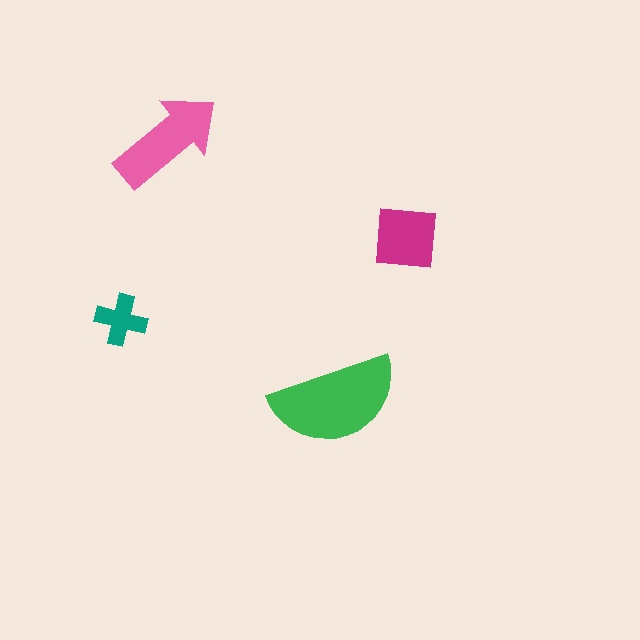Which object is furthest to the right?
The magenta square is rightmost.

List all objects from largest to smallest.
The green semicircle, the pink arrow, the magenta square, the teal cross.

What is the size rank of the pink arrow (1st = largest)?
2nd.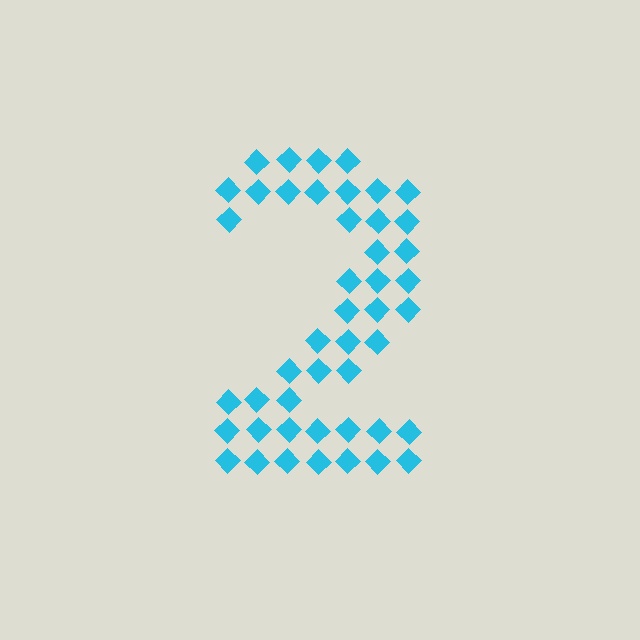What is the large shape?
The large shape is the digit 2.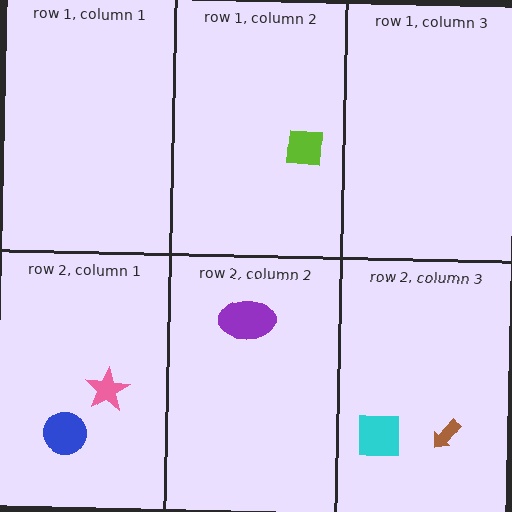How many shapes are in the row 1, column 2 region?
1.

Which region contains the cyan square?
The row 2, column 3 region.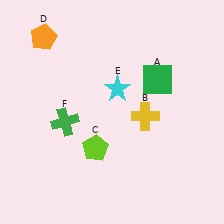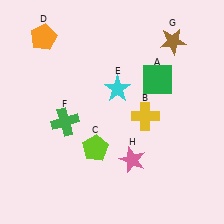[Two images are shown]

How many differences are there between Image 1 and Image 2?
There are 2 differences between the two images.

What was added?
A brown star (G), a pink star (H) were added in Image 2.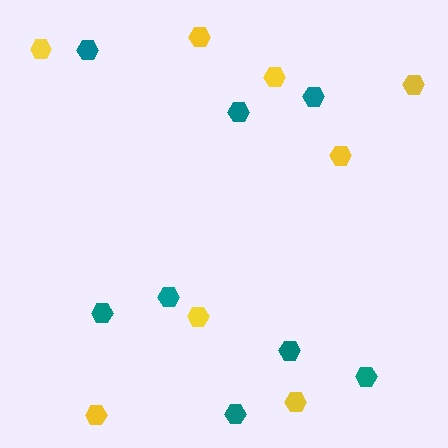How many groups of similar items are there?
There are 2 groups: one group of yellow hexagons (8) and one group of teal hexagons (8).